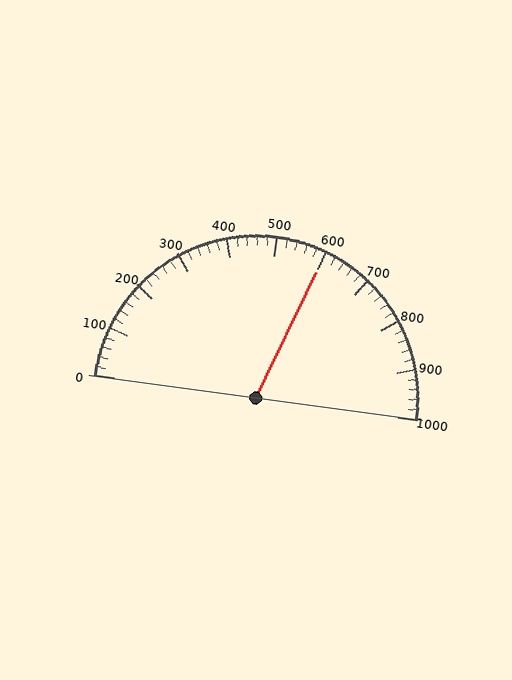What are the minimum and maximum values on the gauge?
The gauge ranges from 0 to 1000.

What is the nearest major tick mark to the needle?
The nearest major tick mark is 600.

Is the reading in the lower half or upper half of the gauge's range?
The reading is in the upper half of the range (0 to 1000).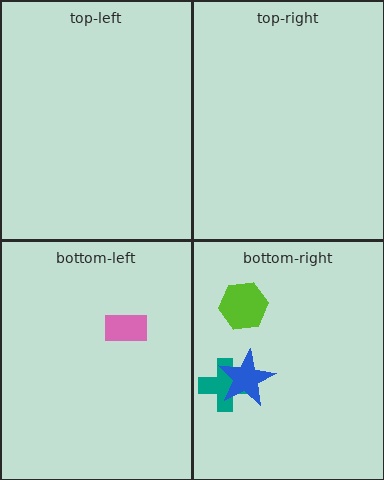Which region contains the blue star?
The bottom-right region.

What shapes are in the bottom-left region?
The pink rectangle.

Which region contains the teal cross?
The bottom-right region.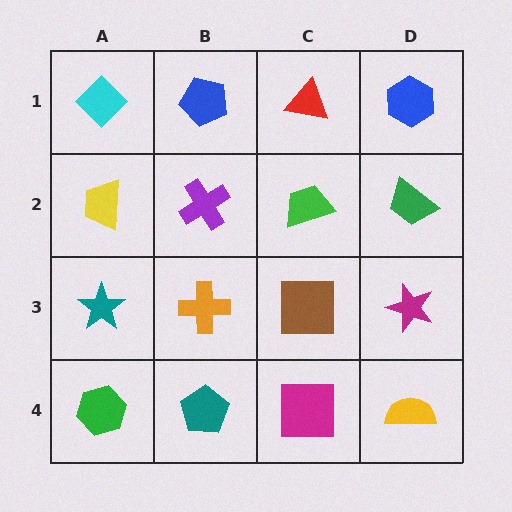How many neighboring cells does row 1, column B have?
3.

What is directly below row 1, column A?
A yellow trapezoid.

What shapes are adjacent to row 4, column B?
An orange cross (row 3, column B), a green hexagon (row 4, column A), a magenta square (row 4, column C).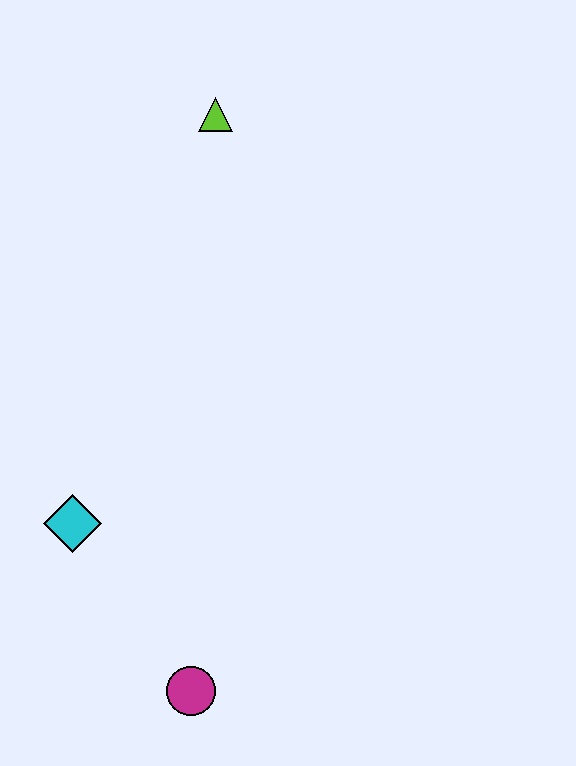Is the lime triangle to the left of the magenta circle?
No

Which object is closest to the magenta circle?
The cyan diamond is closest to the magenta circle.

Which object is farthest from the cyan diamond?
The lime triangle is farthest from the cyan diamond.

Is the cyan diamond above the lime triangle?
No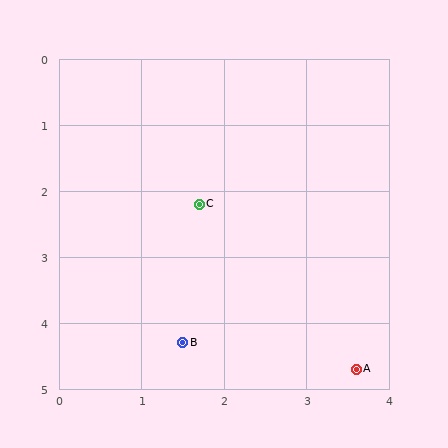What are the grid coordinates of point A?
Point A is at approximately (3.6, 4.7).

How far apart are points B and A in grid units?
Points B and A are about 2.1 grid units apart.